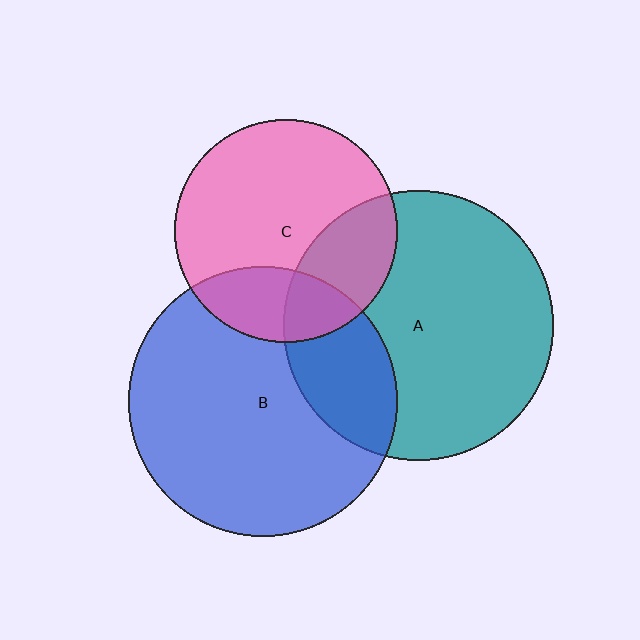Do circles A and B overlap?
Yes.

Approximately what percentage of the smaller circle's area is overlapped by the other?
Approximately 25%.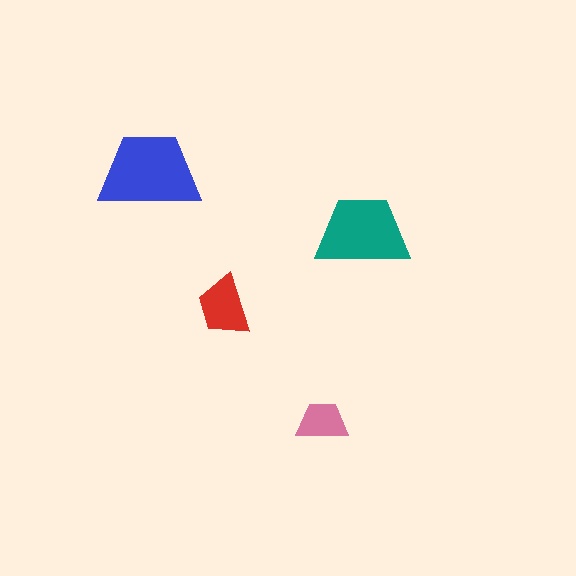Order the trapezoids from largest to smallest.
the blue one, the teal one, the red one, the pink one.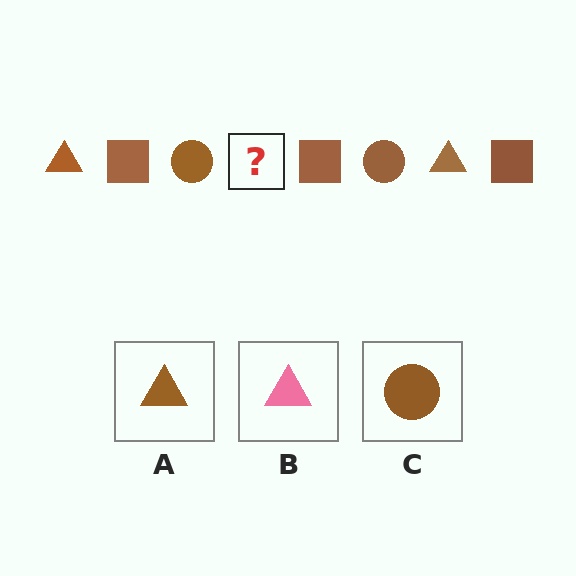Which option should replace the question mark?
Option A.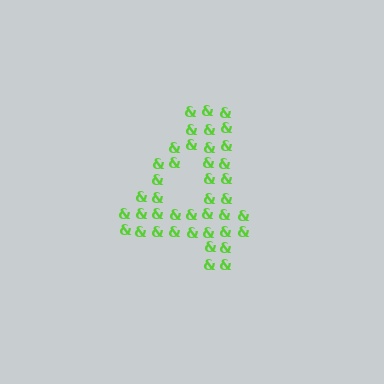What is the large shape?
The large shape is the digit 4.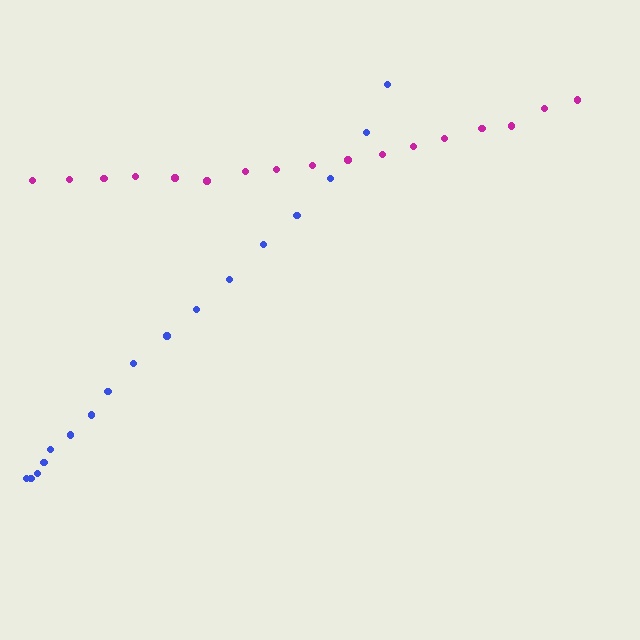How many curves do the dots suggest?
There are 2 distinct paths.